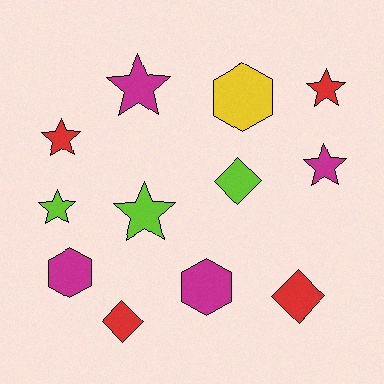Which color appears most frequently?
Red, with 4 objects.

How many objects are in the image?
There are 12 objects.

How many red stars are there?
There are 2 red stars.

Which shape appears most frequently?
Star, with 6 objects.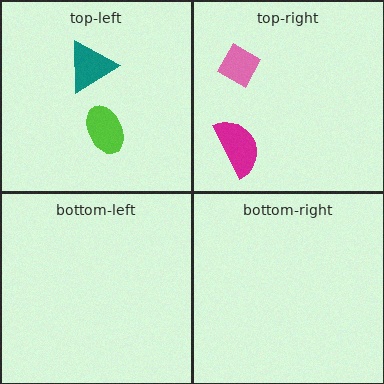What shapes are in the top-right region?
The pink diamond, the magenta semicircle.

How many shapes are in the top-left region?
2.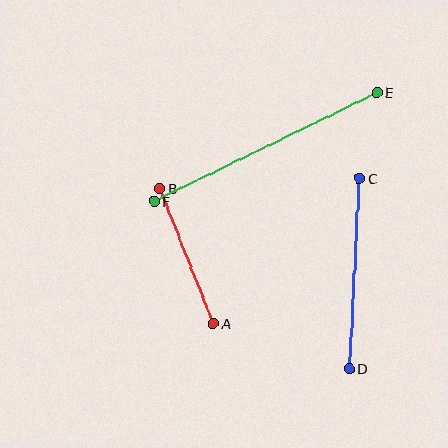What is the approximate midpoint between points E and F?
The midpoint is at approximately (265, 147) pixels.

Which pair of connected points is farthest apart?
Points E and F are farthest apart.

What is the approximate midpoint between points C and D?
The midpoint is at approximately (354, 274) pixels.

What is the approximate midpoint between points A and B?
The midpoint is at approximately (187, 256) pixels.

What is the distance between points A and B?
The distance is approximately 145 pixels.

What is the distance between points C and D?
The distance is approximately 191 pixels.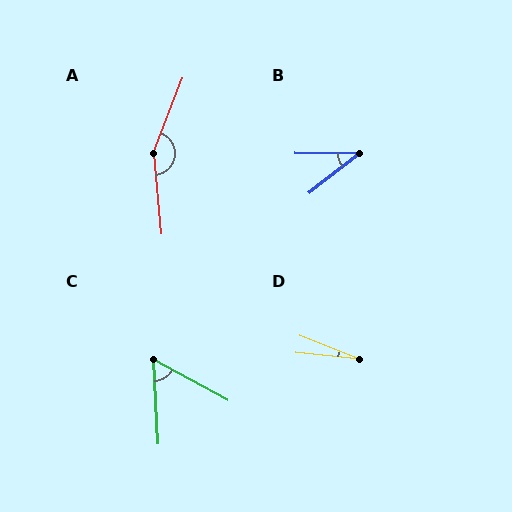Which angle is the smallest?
D, at approximately 15 degrees.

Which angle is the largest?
A, at approximately 153 degrees.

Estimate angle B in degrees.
Approximately 39 degrees.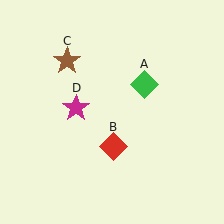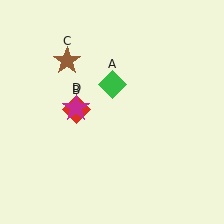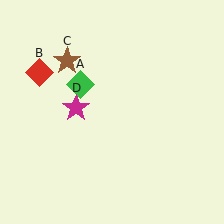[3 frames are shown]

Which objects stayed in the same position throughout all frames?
Brown star (object C) and magenta star (object D) remained stationary.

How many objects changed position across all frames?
2 objects changed position: green diamond (object A), red diamond (object B).